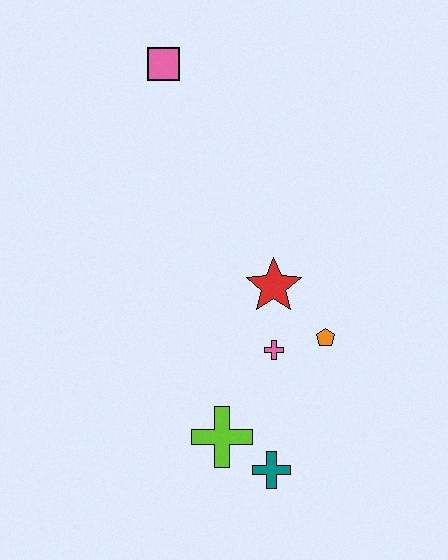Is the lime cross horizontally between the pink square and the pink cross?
Yes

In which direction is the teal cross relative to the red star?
The teal cross is below the red star.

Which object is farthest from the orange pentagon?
The pink square is farthest from the orange pentagon.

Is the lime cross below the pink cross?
Yes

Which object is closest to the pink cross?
The orange pentagon is closest to the pink cross.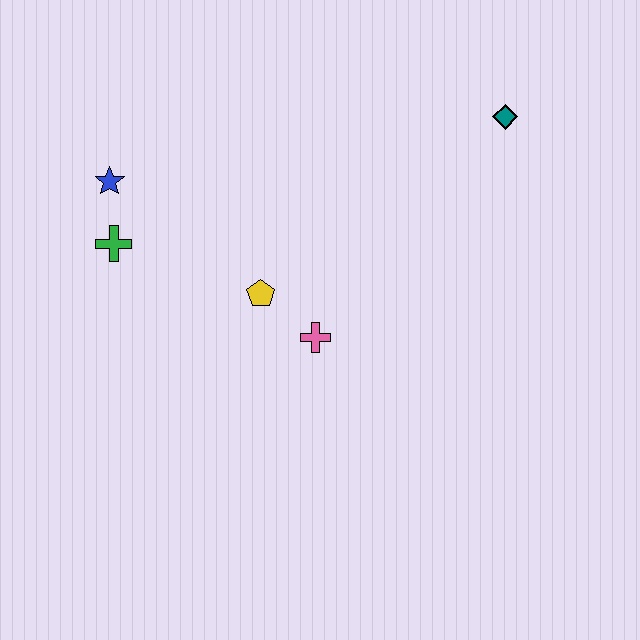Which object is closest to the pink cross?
The yellow pentagon is closest to the pink cross.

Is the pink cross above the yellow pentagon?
No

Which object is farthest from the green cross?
The teal diamond is farthest from the green cross.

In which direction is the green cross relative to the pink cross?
The green cross is to the left of the pink cross.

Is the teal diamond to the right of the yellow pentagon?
Yes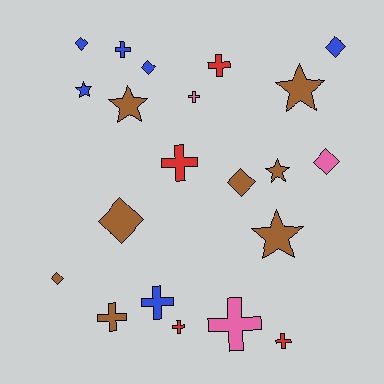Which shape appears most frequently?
Cross, with 9 objects.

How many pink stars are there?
There are no pink stars.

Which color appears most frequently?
Brown, with 8 objects.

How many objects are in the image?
There are 21 objects.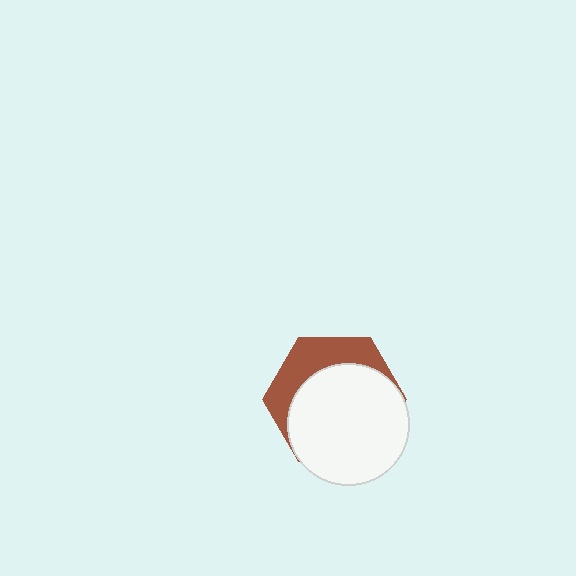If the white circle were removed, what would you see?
You would see the complete brown hexagon.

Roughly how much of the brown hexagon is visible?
A small part of it is visible (roughly 33%).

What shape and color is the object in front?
The object in front is a white circle.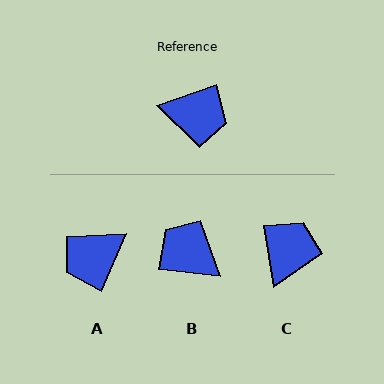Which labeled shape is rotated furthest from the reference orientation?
B, about 154 degrees away.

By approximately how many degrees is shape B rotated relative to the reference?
Approximately 154 degrees counter-clockwise.